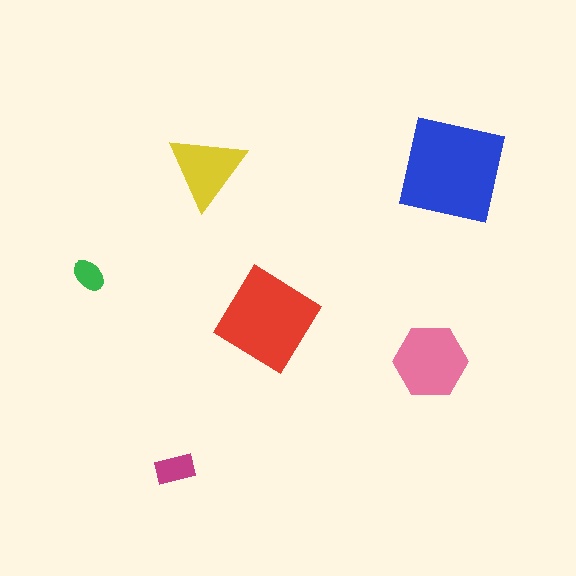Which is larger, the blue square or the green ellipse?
The blue square.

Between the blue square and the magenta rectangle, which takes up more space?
The blue square.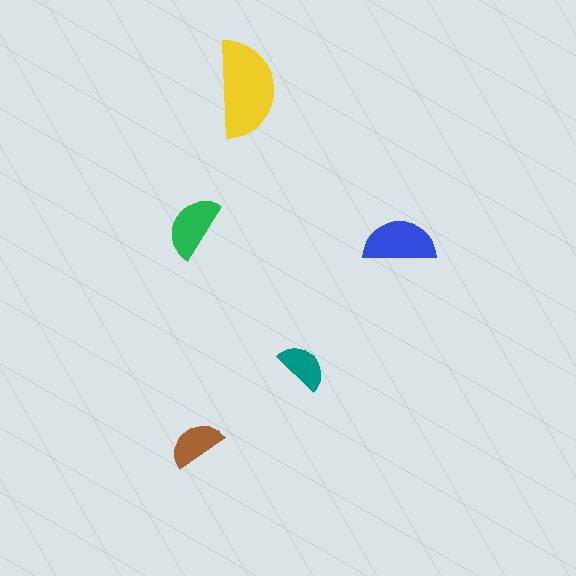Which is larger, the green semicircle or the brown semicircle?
The green one.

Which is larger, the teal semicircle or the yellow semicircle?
The yellow one.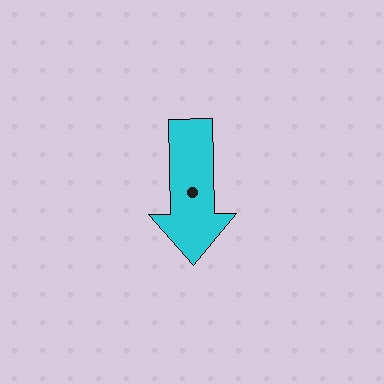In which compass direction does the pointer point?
South.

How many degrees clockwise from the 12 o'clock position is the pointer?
Approximately 179 degrees.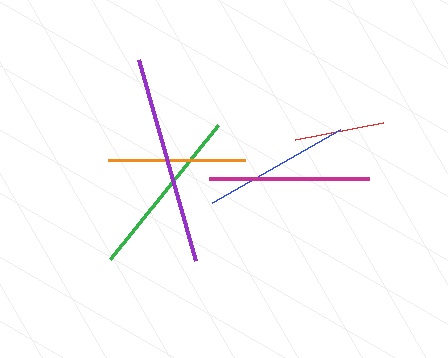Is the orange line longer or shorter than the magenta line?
The magenta line is longer than the orange line.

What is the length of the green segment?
The green segment is approximately 172 pixels long.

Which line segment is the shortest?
The red line is the shortest at approximately 89 pixels.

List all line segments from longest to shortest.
From longest to shortest: purple, green, magenta, blue, orange, red.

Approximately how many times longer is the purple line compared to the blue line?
The purple line is approximately 1.4 times the length of the blue line.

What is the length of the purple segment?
The purple segment is approximately 209 pixels long.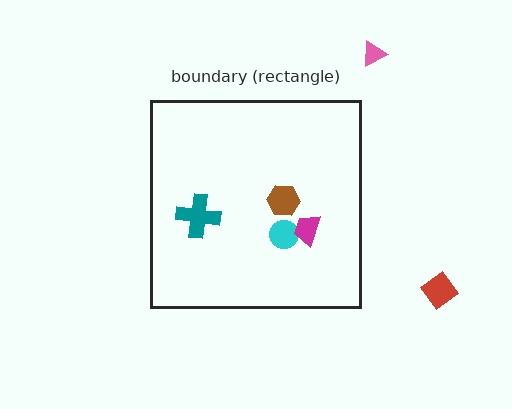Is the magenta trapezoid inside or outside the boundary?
Inside.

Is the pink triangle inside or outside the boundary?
Outside.